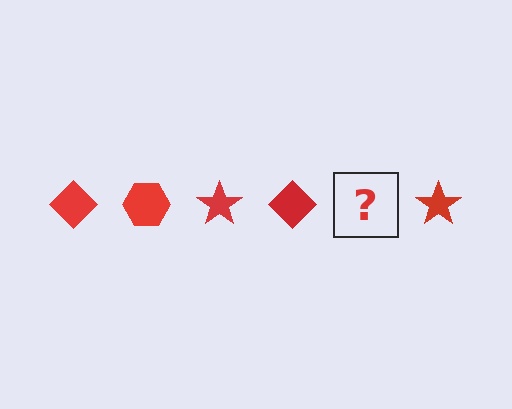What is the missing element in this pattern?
The missing element is a red hexagon.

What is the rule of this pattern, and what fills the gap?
The rule is that the pattern cycles through diamond, hexagon, star shapes in red. The gap should be filled with a red hexagon.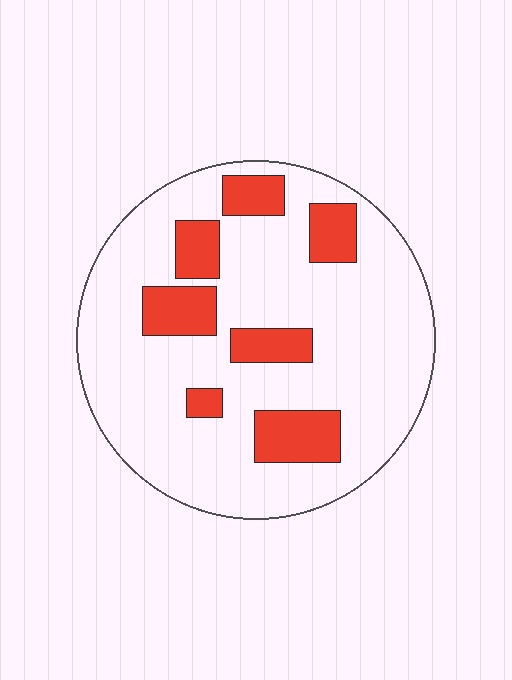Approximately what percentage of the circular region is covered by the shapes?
Approximately 20%.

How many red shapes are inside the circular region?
7.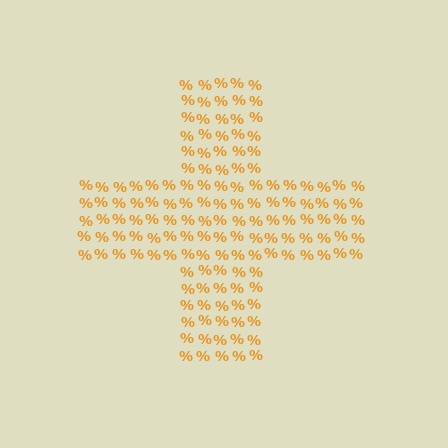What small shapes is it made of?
It is made of small percent signs.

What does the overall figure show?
The overall figure shows a cross.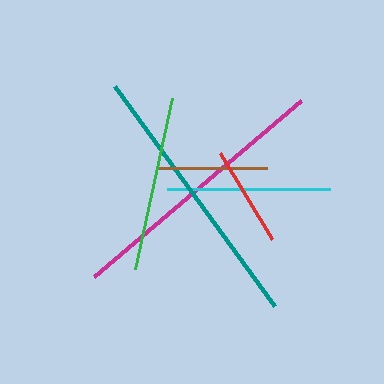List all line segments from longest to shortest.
From longest to shortest: teal, magenta, green, cyan, brown, red.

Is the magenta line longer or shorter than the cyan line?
The magenta line is longer than the cyan line.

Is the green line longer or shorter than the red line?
The green line is longer than the red line.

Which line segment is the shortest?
The red line is the shortest at approximately 101 pixels.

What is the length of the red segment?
The red segment is approximately 101 pixels long.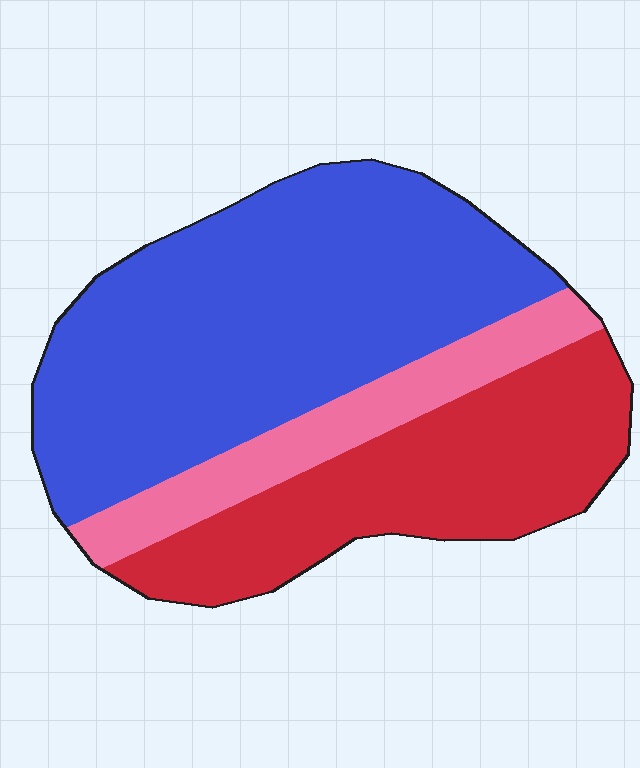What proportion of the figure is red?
Red takes up between a sixth and a third of the figure.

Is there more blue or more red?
Blue.